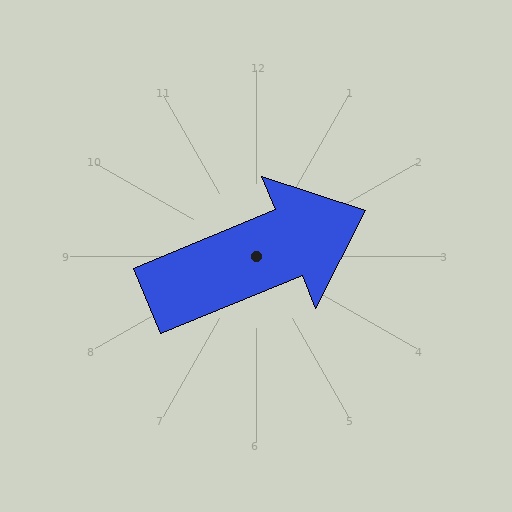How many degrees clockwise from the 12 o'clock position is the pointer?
Approximately 68 degrees.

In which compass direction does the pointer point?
East.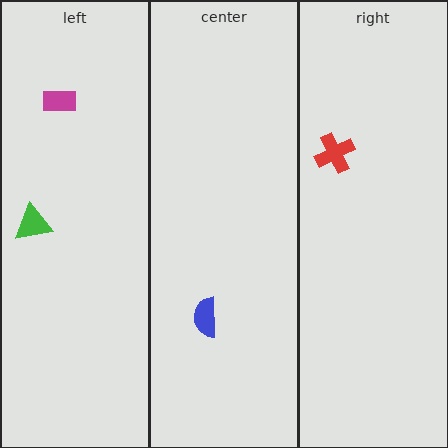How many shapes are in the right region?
1.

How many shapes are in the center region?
1.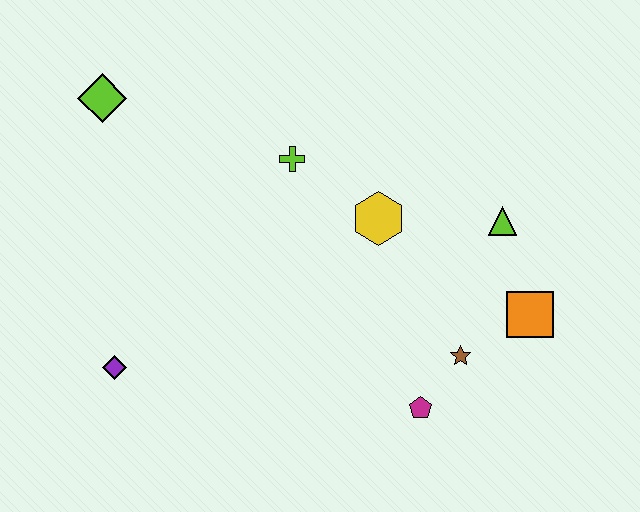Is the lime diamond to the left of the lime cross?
Yes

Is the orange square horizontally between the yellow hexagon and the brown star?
No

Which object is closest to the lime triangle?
The orange square is closest to the lime triangle.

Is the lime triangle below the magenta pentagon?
No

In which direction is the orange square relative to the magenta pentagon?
The orange square is to the right of the magenta pentagon.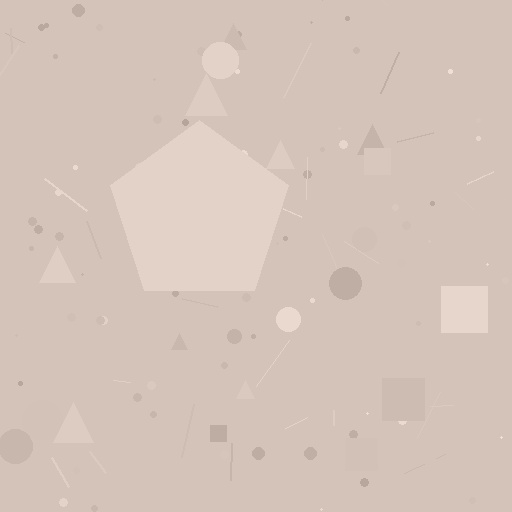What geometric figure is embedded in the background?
A pentagon is embedded in the background.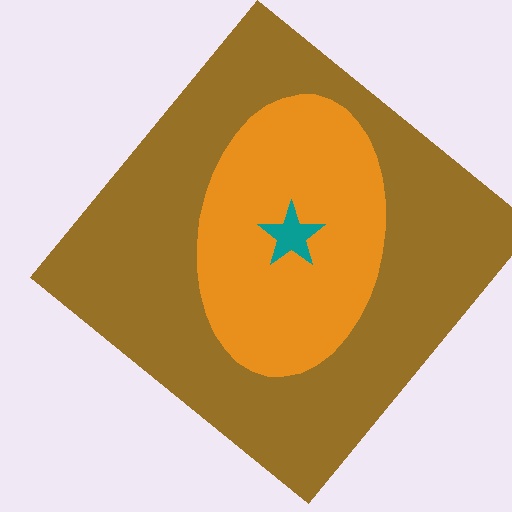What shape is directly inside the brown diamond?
The orange ellipse.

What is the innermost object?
The teal star.